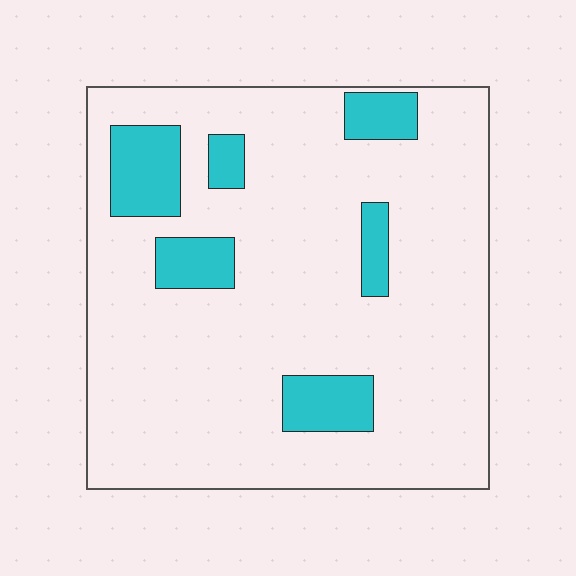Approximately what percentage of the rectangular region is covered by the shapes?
Approximately 15%.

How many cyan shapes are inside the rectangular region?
6.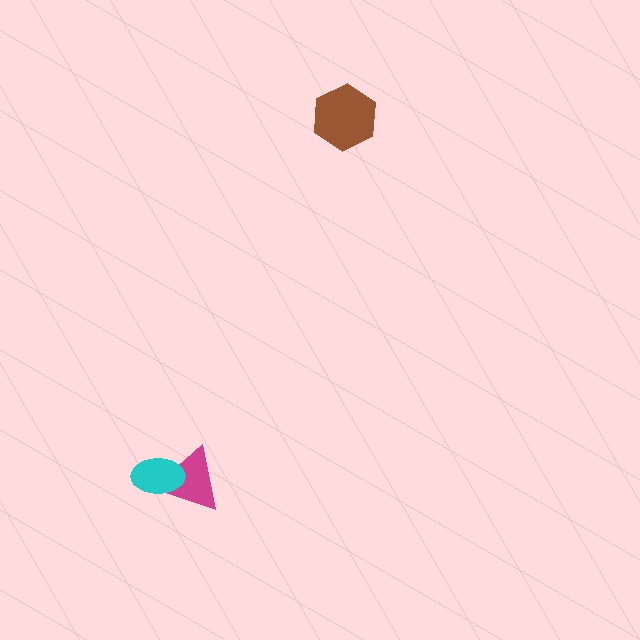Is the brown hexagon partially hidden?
No, no other shape covers it.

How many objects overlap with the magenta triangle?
1 object overlaps with the magenta triangle.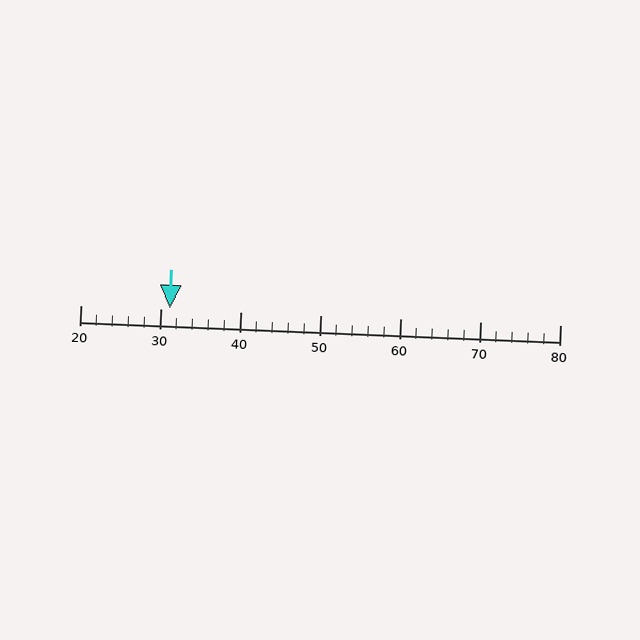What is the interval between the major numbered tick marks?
The major tick marks are spaced 10 units apart.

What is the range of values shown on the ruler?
The ruler shows values from 20 to 80.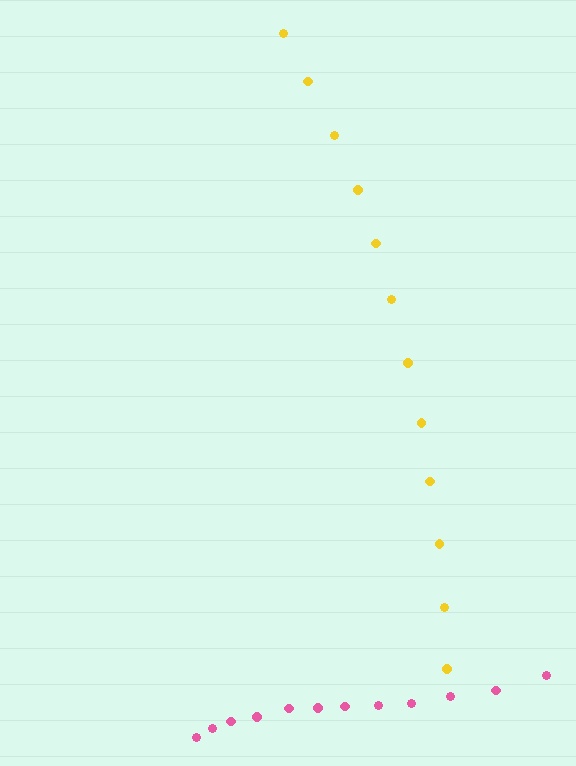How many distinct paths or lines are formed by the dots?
There are 2 distinct paths.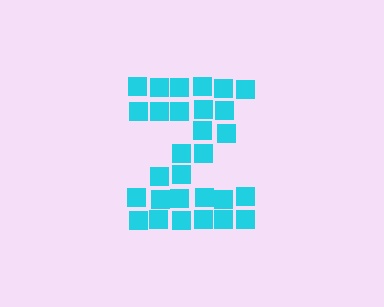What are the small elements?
The small elements are squares.